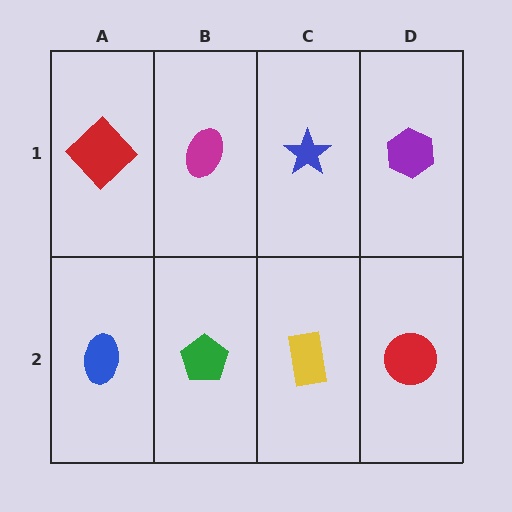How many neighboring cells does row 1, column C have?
3.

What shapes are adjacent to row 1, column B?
A green pentagon (row 2, column B), a red diamond (row 1, column A), a blue star (row 1, column C).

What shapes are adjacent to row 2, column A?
A red diamond (row 1, column A), a green pentagon (row 2, column B).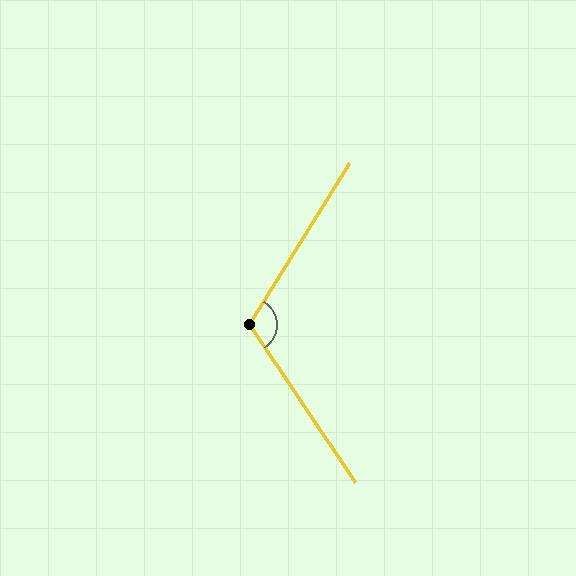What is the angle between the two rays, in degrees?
Approximately 115 degrees.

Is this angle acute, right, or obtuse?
It is obtuse.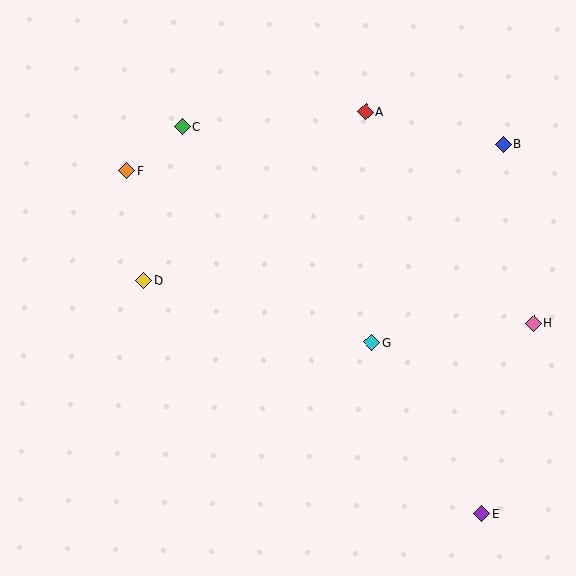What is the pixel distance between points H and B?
The distance between H and B is 181 pixels.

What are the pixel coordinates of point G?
Point G is at (372, 342).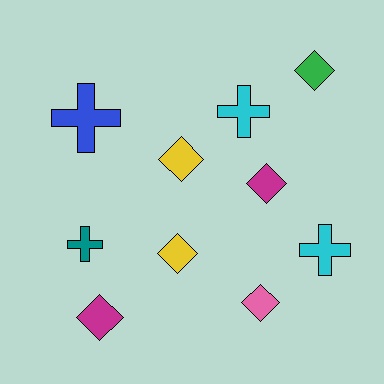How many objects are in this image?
There are 10 objects.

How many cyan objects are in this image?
There are 2 cyan objects.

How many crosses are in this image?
There are 4 crosses.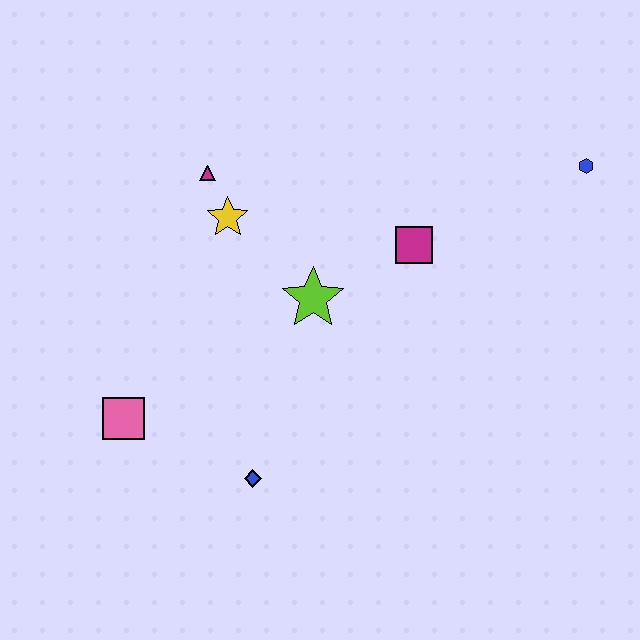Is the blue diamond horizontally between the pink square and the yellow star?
No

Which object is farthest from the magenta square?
The pink square is farthest from the magenta square.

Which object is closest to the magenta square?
The lime star is closest to the magenta square.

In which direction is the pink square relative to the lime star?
The pink square is to the left of the lime star.